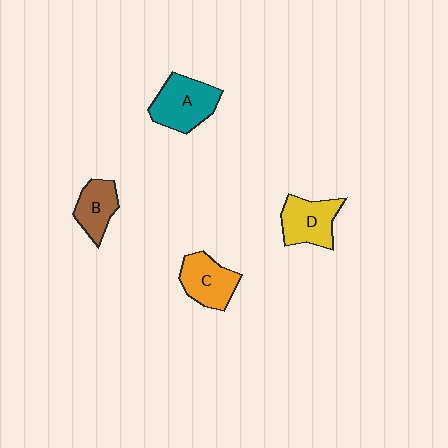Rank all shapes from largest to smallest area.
From largest to smallest: A (teal), D (yellow), C (orange), B (brown).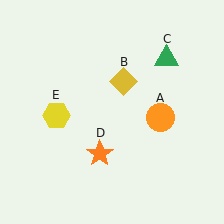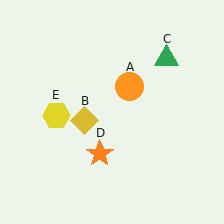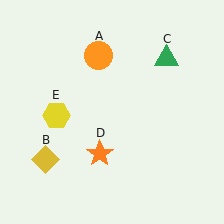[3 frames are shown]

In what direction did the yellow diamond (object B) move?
The yellow diamond (object B) moved down and to the left.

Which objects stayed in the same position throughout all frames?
Green triangle (object C) and orange star (object D) and yellow hexagon (object E) remained stationary.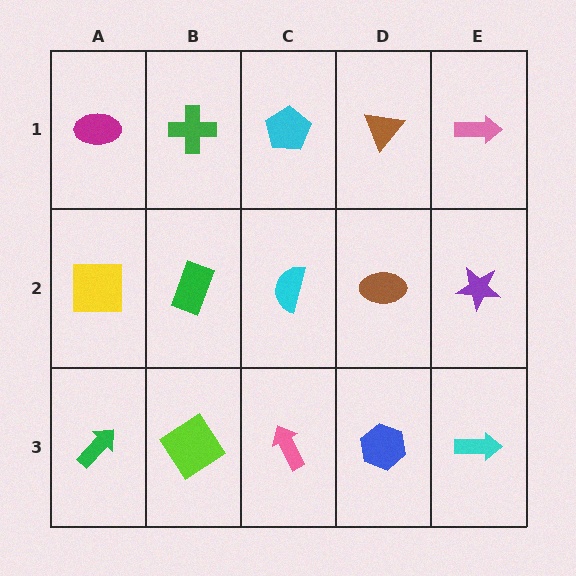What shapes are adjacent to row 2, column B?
A green cross (row 1, column B), a lime diamond (row 3, column B), a yellow square (row 2, column A), a cyan semicircle (row 2, column C).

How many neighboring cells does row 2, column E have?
3.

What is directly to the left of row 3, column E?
A blue hexagon.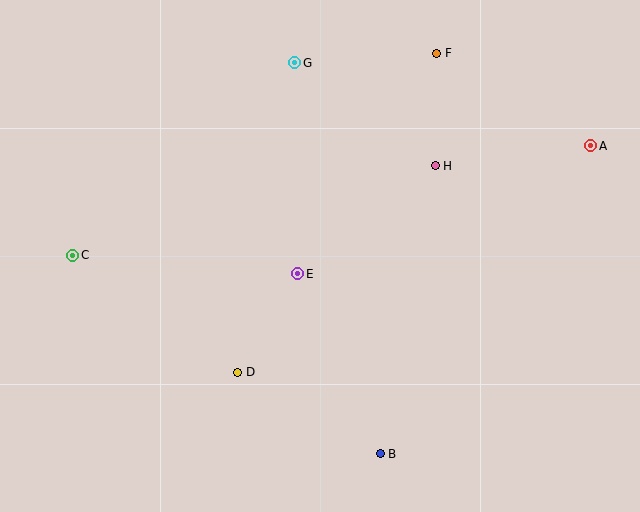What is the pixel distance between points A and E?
The distance between A and E is 320 pixels.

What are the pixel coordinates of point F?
Point F is at (437, 53).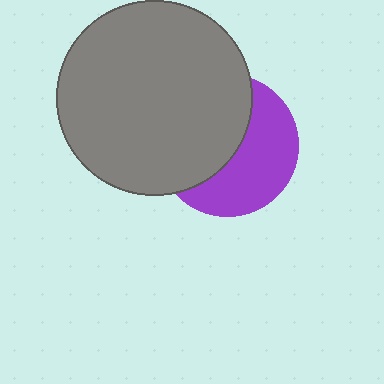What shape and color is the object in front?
The object in front is a gray circle.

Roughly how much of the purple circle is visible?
About half of it is visible (roughly 48%).